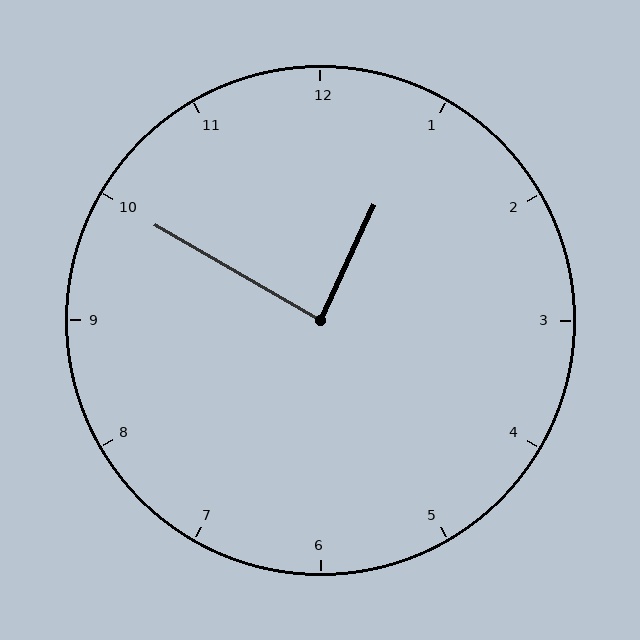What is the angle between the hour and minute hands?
Approximately 85 degrees.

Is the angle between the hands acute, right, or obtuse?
It is right.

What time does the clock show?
12:50.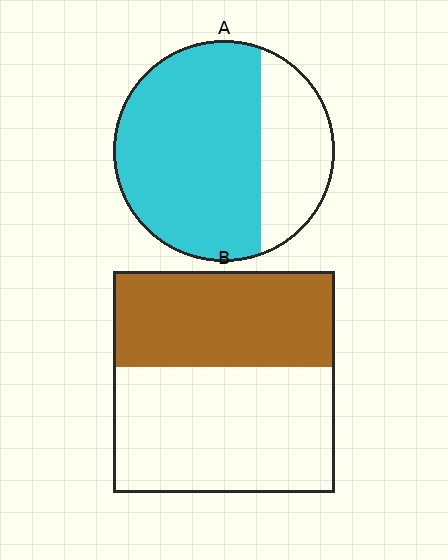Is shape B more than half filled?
No.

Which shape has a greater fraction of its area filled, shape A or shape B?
Shape A.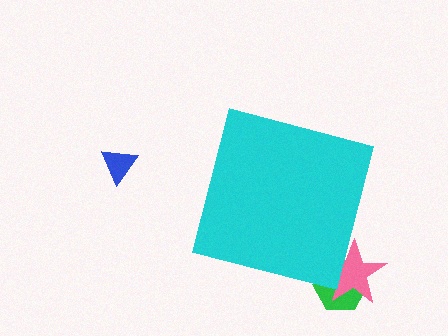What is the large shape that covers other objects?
A cyan square.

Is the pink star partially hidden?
Yes, the pink star is partially hidden behind the cyan square.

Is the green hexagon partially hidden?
Yes, the green hexagon is partially hidden behind the cyan square.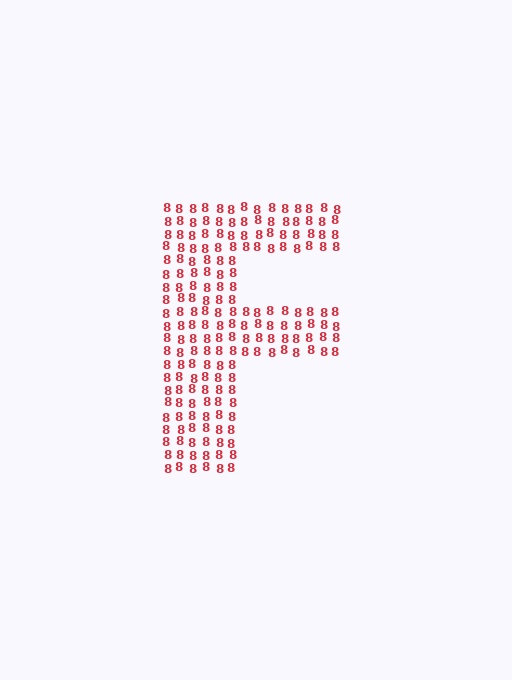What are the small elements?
The small elements are digit 8's.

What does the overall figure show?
The overall figure shows the letter F.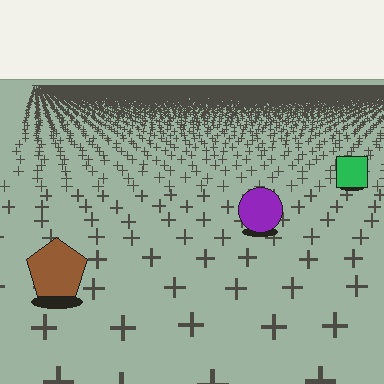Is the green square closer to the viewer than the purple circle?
No. The purple circle is closer — you can tell from the texture gradient: the ground texture is coarser near it.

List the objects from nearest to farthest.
From nearest to farthest: the brown pentagon, the purple circle, the green square.